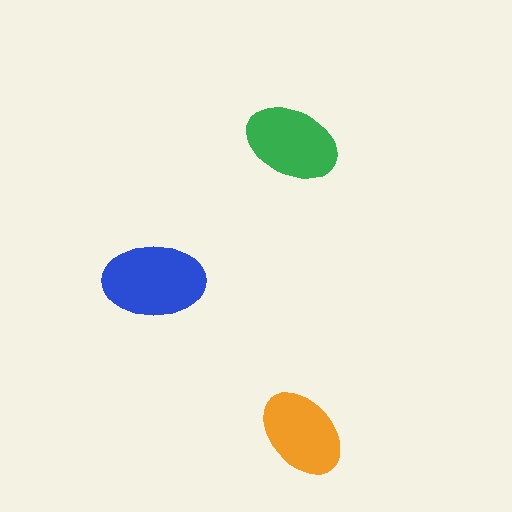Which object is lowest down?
The orange ellipse is bottommost.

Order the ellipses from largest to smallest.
the blue one, the green one, the orange one.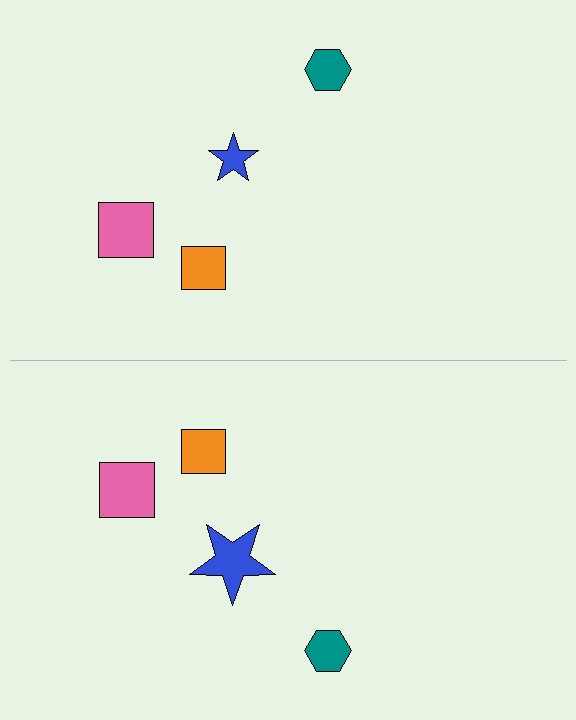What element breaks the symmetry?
The blue star on the bottom side has a different size than its mirror counterpart.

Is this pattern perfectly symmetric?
No, the pattern is not perfectly symmetric. The blue star on the bottom side has a different size than its mirror counterpart.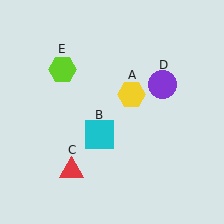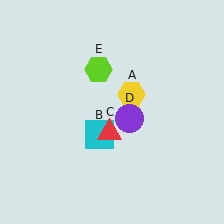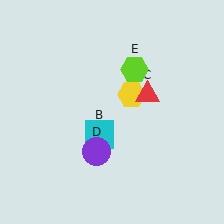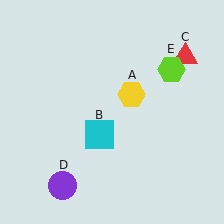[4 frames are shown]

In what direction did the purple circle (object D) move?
The purple circle (object D) moved down and to the left.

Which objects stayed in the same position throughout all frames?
Yellow hexagon (object A) and cyan square (object B) remained stationary.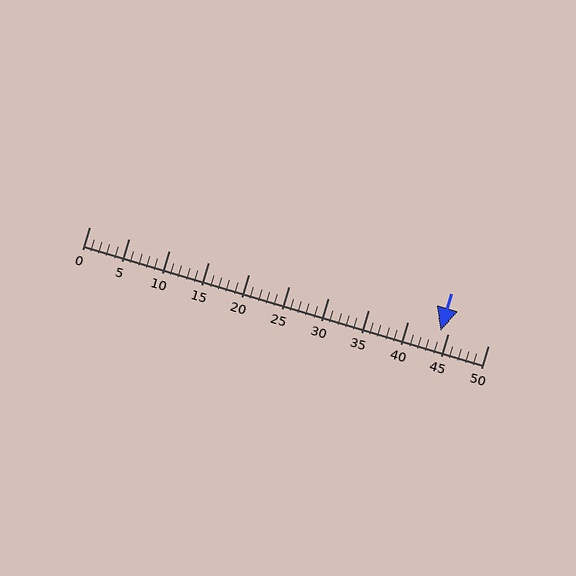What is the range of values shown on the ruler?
The ruler shows values from 0 to 50.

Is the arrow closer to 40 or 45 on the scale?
The arrow is closer to 45.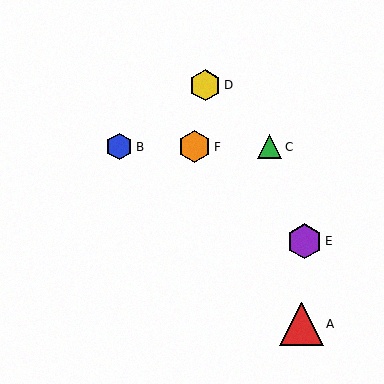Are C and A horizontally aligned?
No, C is at y≈147 and A is at y≈324.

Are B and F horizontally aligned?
Yes, both are at y≈147.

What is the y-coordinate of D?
Object D is at y≈85.